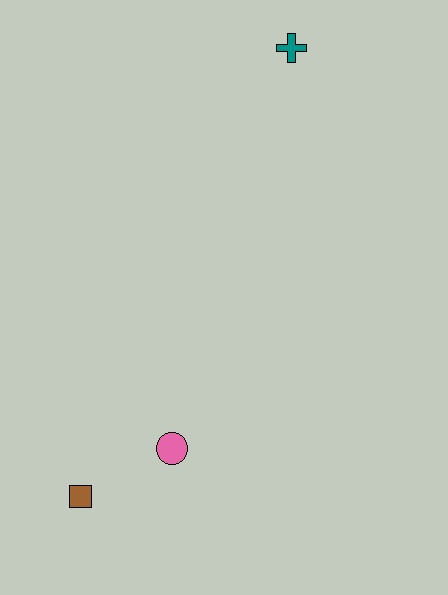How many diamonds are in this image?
There are no diamonds.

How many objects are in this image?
There are 3 objects.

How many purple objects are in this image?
There are no purple objects.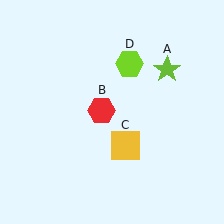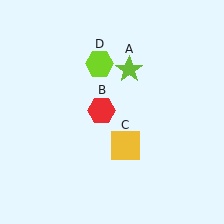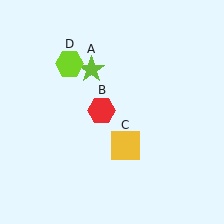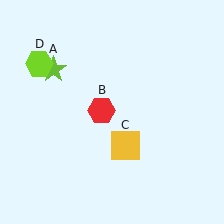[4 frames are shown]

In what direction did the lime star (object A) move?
The lime star (object A) moved left.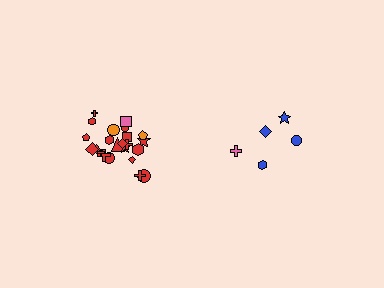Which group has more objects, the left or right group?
The left group.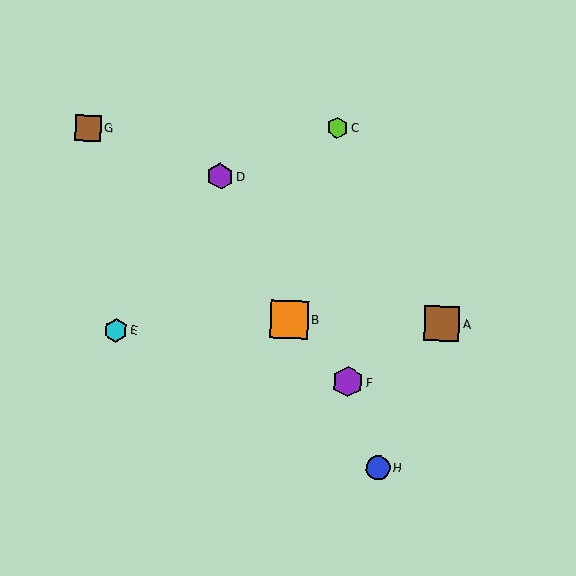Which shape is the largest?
The orange square (labeled B) is the largest.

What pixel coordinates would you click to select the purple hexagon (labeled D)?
Click at (220, 176) to select the purple hexagon D.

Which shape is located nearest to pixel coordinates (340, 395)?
The purple hexagon (labeled F) at (348, 382) is nearest to that location.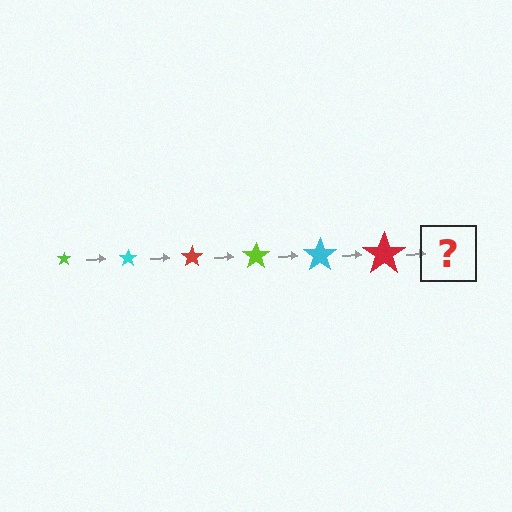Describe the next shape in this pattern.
It should be a lime star, larger than the previous one.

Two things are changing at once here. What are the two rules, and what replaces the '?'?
The two rules are that the star grows larger each step and the color cycles through lime, cyan, and red. The '?' should be a lime star, larger than the previous one.